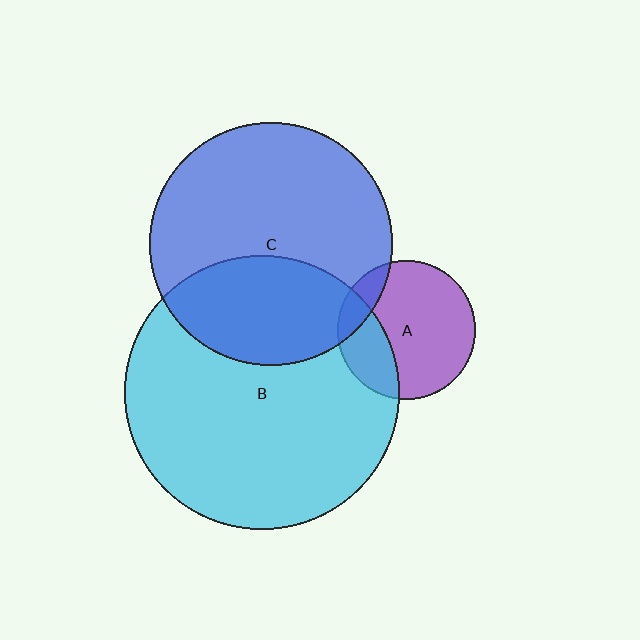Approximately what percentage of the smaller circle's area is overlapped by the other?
Approximately 35%.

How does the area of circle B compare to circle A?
Approximately 3.9 times.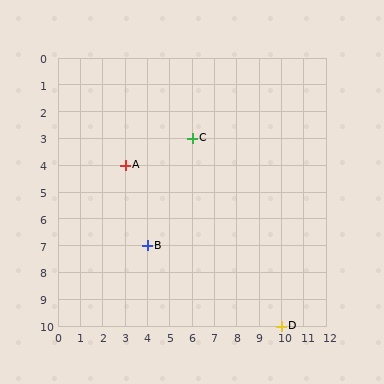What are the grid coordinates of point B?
Point B is at grid coordinates (4, 7).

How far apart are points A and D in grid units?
Points A and D are 7 columns and 6 rows apart (about 9.2 grid units diagonally).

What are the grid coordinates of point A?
Point A is at grid coordinates (3, 4).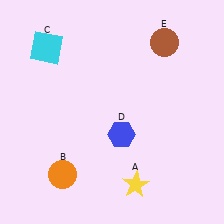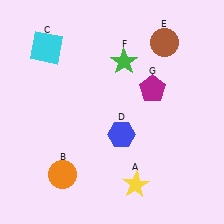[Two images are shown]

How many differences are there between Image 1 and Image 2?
There are 2 differences between the two images.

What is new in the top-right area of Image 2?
A magenta pentagon (G) was added in the top-right area of Image 2.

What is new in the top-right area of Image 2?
A green star (F) was added in the top-right area of Image 2.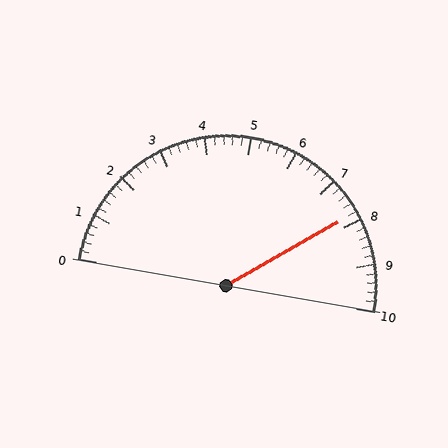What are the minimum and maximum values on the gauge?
The gauge ranges from 0 to 10.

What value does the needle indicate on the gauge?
The needle indicates approximately 7.8.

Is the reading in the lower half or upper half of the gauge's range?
The reading is in the upper half of the range (0 to 10).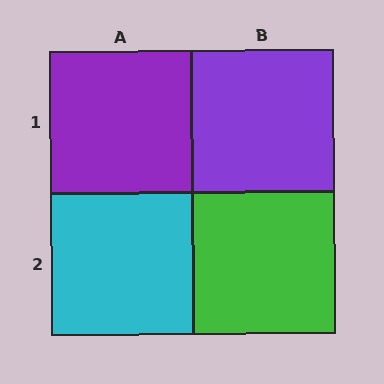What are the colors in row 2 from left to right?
Cyan, green.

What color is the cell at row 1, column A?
Purple.